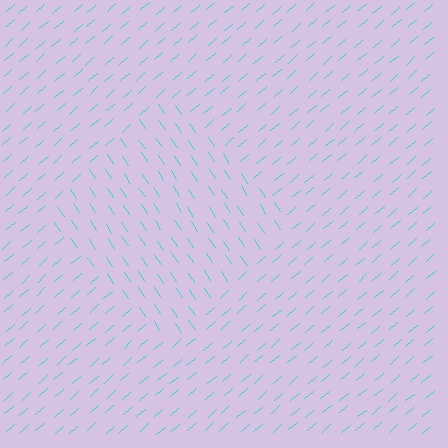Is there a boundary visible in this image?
Yes, there is a texture boundary formed by a change in line orientation.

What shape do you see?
I see a diamond.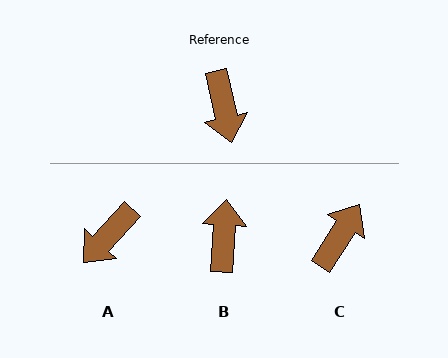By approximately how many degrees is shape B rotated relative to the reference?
Approximately 164 degrees counter-clockwise.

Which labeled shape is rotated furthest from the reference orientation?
B, about 164 degrees away.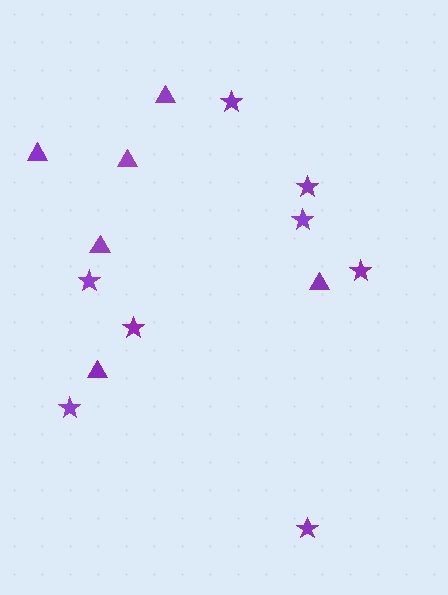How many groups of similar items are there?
There are 2 groups: one group of stars (8) and one group of triangles (6).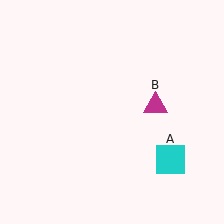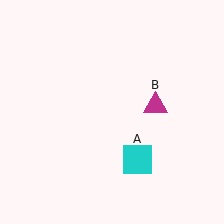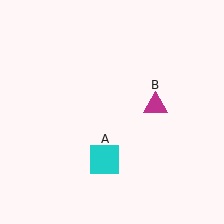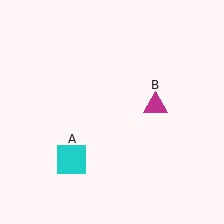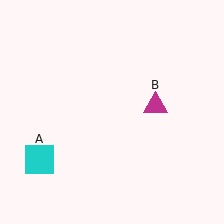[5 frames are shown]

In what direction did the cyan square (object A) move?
The cyan square (object A) moved left.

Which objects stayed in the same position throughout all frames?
Magenta triangle (object B) remained stationary.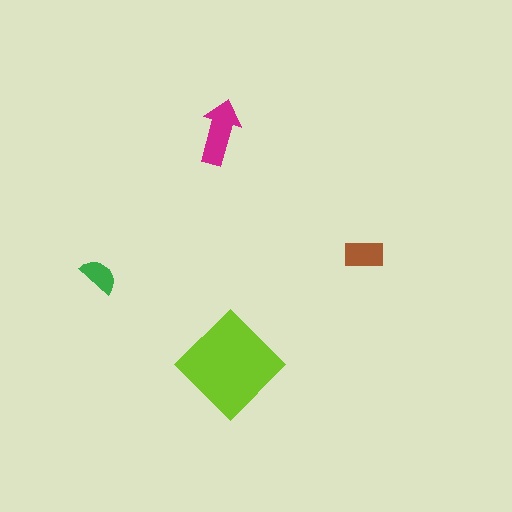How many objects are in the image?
There are 4 objects in the image.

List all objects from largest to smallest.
The lime diamond, the magenta arrow, the brown rectangle, the green semicircle.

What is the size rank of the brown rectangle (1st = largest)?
3rd.